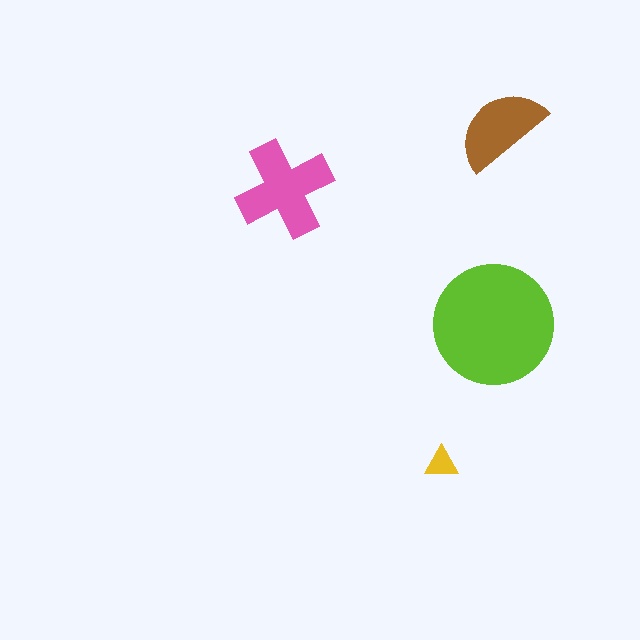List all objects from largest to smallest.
The lime circle, the pink cross, the brown semicircle, the yellow triangle.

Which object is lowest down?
The yellow triangle is bottommost.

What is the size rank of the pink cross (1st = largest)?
2nd.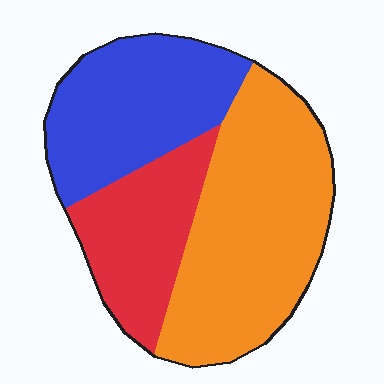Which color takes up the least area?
Red, at roughly 25%.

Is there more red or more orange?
Orange.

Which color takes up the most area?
Orange, at roughly 45%.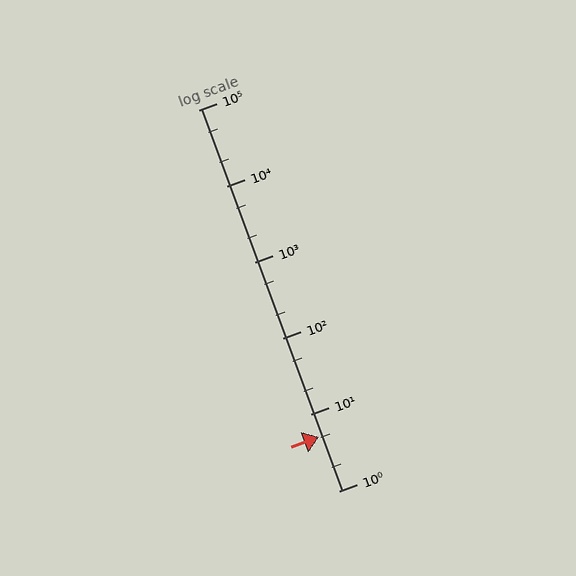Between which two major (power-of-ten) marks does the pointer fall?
The pointer is between 1 and 10.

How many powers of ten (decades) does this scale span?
The scale spans 5 decades, from 1 to 100000.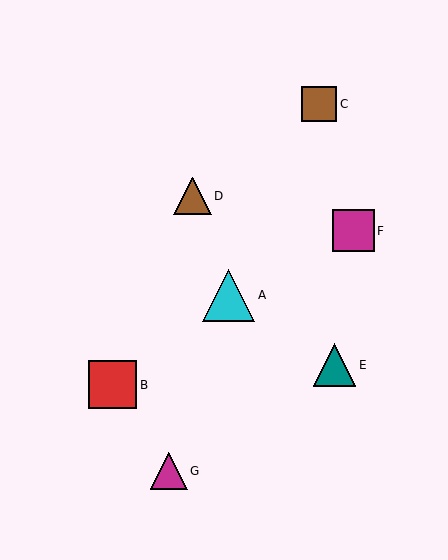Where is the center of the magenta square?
The center of the magenta square is at (353, 231).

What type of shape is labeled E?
Shape E is a teal triangle.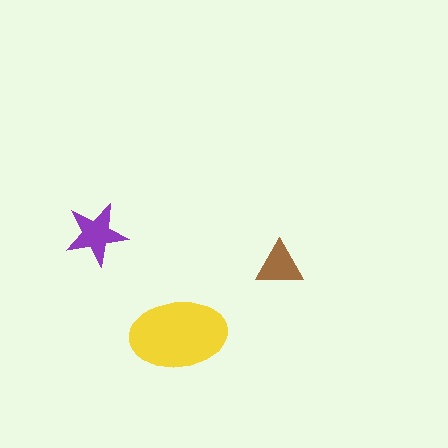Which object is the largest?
The yellow ellipse.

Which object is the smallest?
The brown triangle.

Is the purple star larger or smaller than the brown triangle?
Larger.